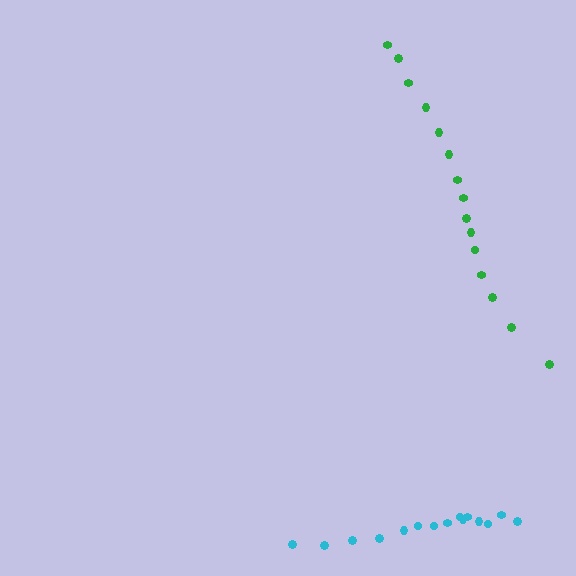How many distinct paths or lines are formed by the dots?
There are 2 distinct paths.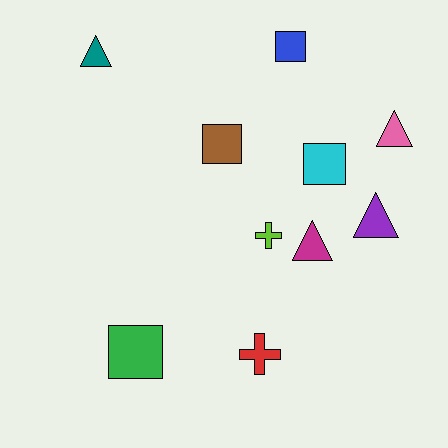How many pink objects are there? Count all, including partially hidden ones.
There is 1 pink object.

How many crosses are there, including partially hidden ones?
There are 2 crosses.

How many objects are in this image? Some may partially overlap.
There are 10 objects.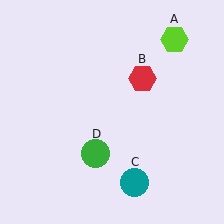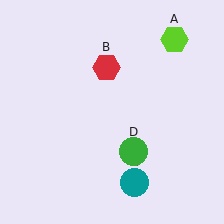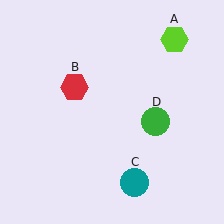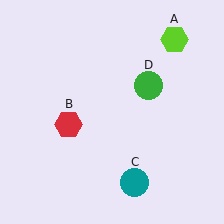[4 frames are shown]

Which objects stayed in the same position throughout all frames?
Lime hexagon (object A) and teal circle (object C) remained stationary.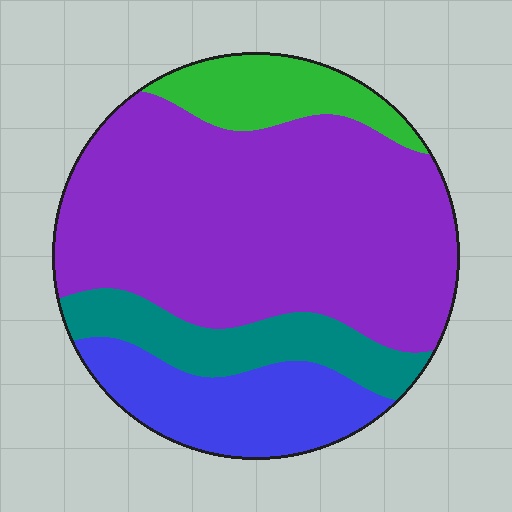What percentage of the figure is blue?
Blue takes up less than a quarter of the figure.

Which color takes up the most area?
Purple, at roughly 60%.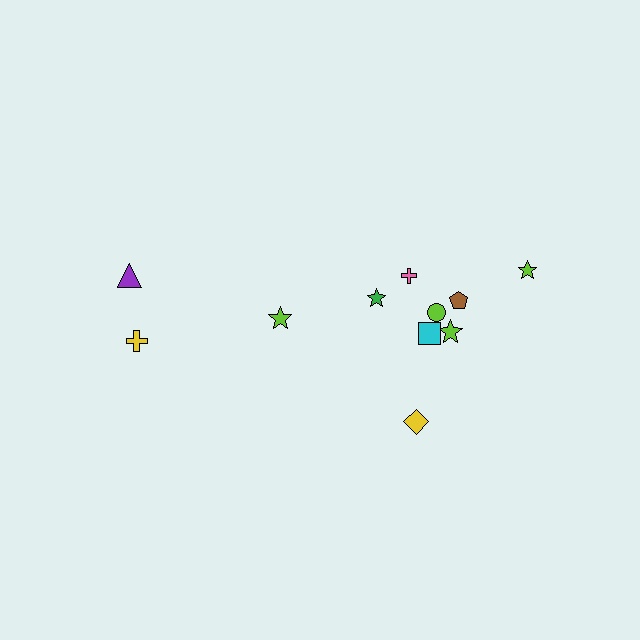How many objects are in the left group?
There are 3 objects.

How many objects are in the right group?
There are 8 objects.